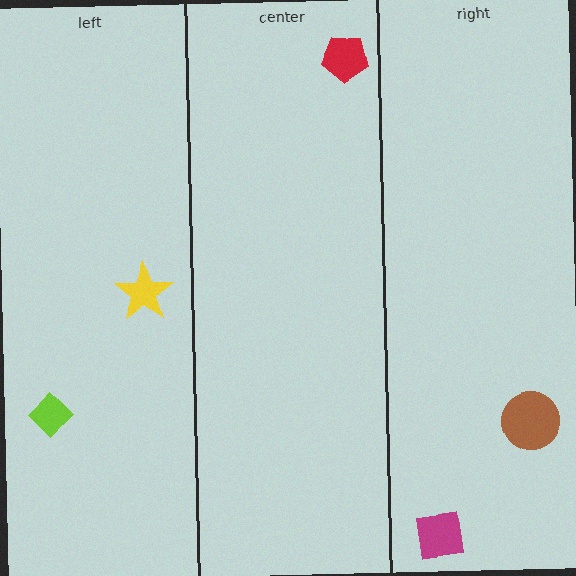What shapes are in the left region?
The lime diamond, the yellow star.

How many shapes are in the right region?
2.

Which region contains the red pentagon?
The center region.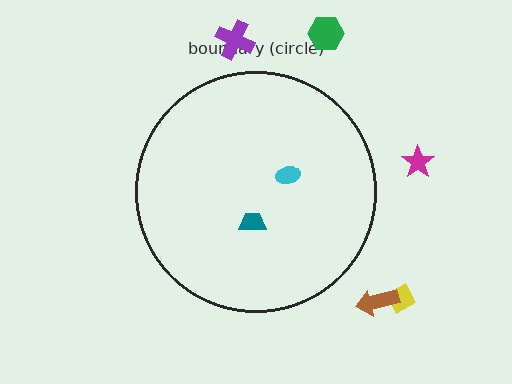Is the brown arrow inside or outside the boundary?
Outside.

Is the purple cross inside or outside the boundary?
Outside.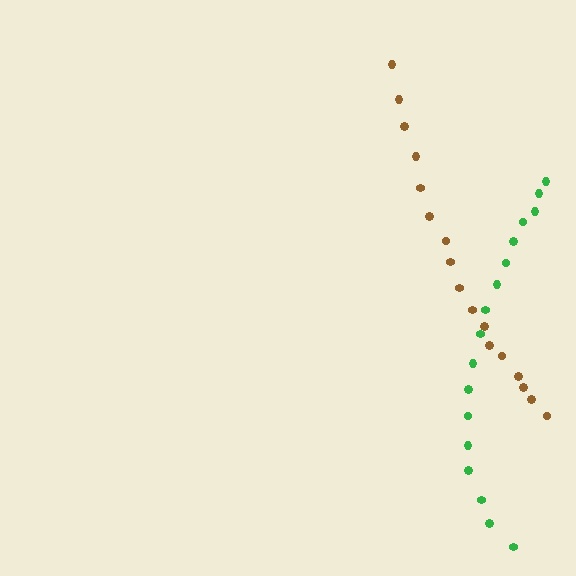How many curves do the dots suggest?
There are 2 distinct paths.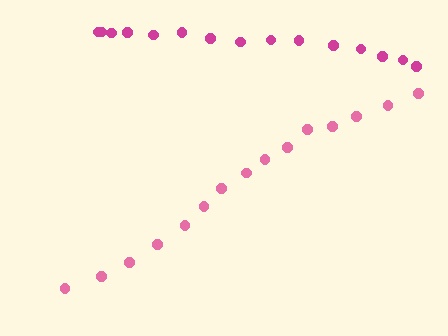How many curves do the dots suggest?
There are 2 distinct paths.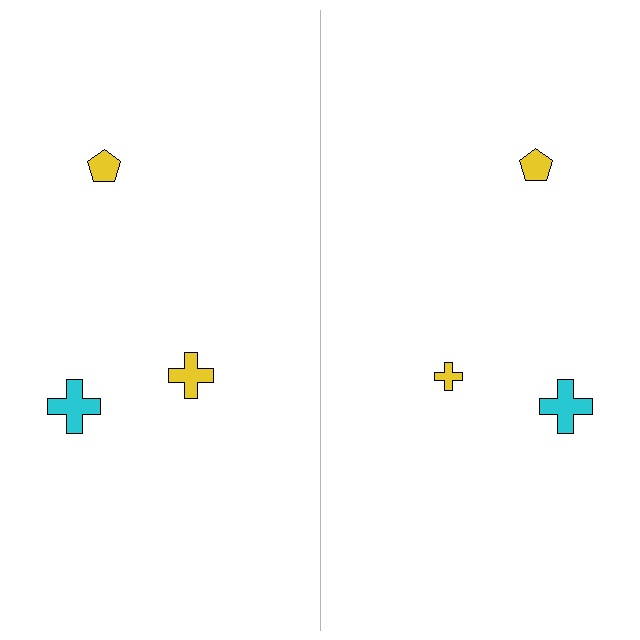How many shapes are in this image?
There are 6 shapes in this image.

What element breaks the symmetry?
The yellow cross on the right side has a different size than its mirror counterpart.